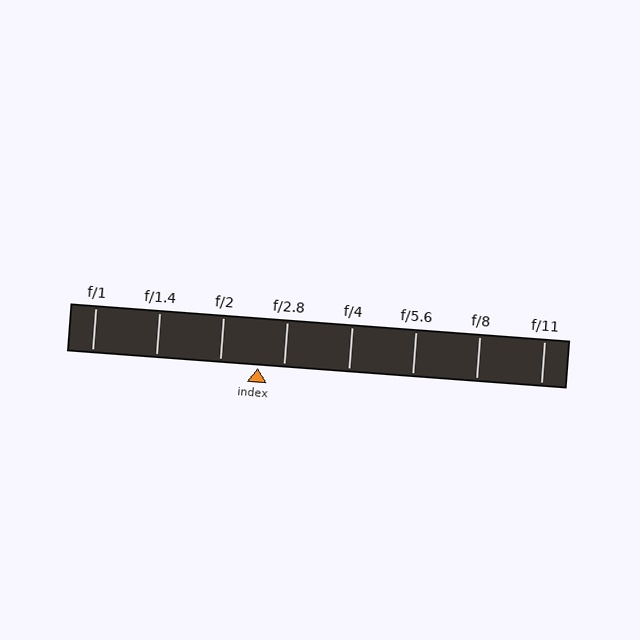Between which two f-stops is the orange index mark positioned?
The index mark is between f/2 and f/2.8.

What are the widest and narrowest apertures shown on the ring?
The widest aperture shown is f/1 and the narrowest is f/11.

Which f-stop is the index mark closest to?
The index mark is closest to f/2.8.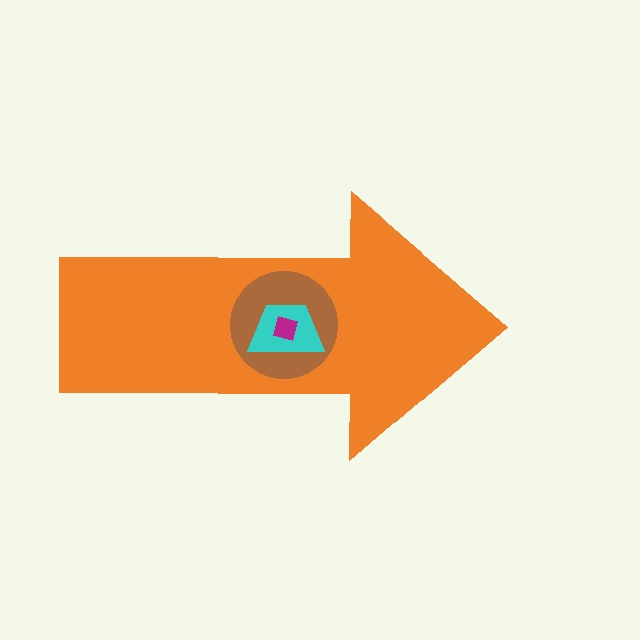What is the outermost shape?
The orange arrow.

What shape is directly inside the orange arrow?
The brown circle.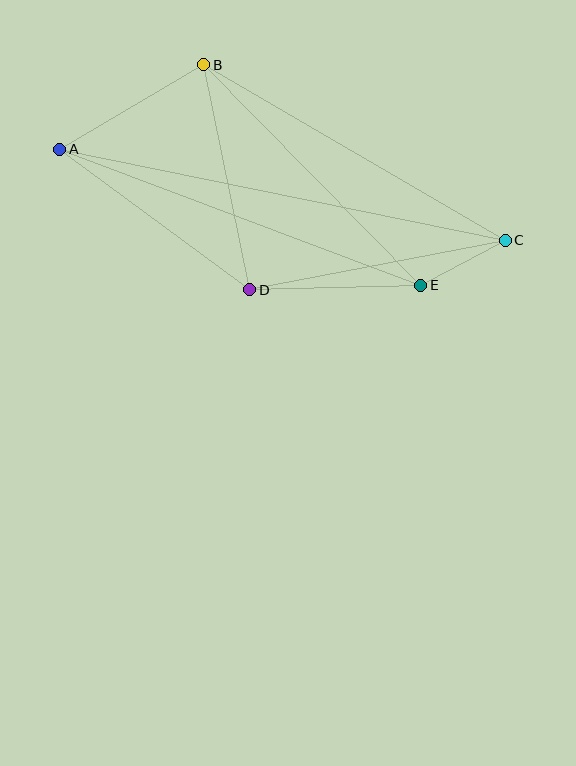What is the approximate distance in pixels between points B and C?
The distance between B and C is approximately 349 pixels.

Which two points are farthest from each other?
Points A and C are farthest from each other.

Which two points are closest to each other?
Points C and E are closest to each other.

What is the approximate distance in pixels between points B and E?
The distance between B and E is approximately 309 pixels.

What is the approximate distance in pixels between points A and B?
The distance between A and B is approximately 167 pixels.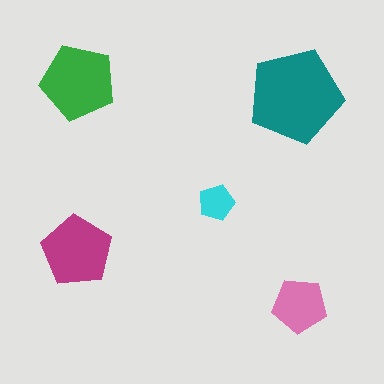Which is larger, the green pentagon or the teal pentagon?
The teal one.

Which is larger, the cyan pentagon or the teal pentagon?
The teal one.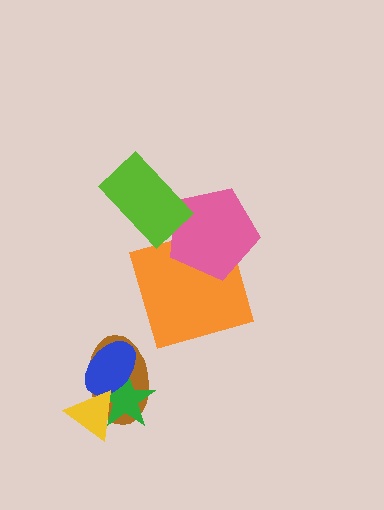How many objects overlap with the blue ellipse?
3 objects overlap with the blue ellipse.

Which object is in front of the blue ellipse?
The yellow triangle is in front of the blue ellipse.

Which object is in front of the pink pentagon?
The lime rectangle is in front of the pink pentagon.